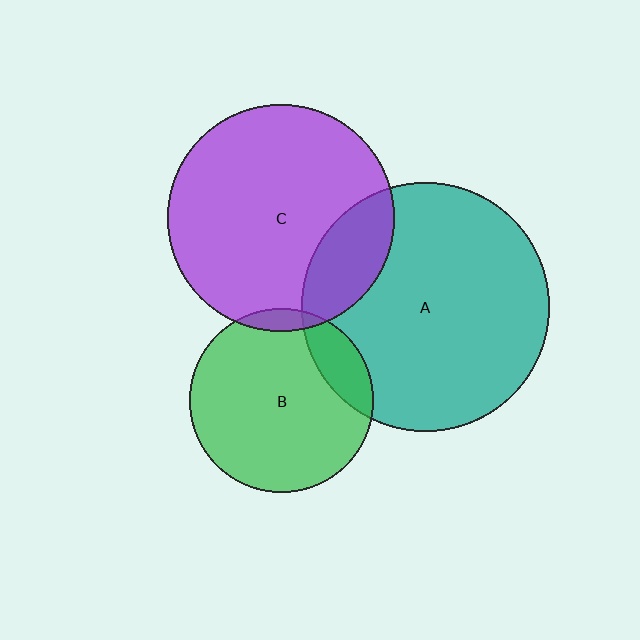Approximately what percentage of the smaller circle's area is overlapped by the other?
Approximately 20%.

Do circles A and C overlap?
Yes.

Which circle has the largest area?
Circle A (teal).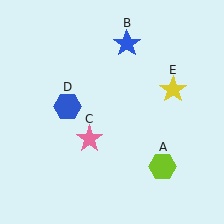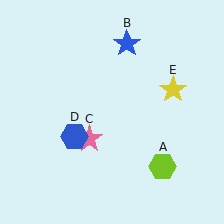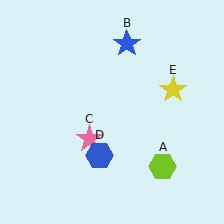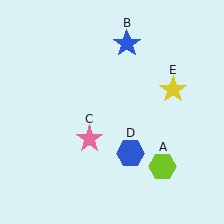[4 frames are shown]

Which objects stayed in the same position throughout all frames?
Lime hexagon (object A) and blue star (object B) and pink star (object C) and yellow star (object E) remained stationary.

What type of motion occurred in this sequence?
The blue hexagon (object D) rotated counterclockwise around the center of the scene.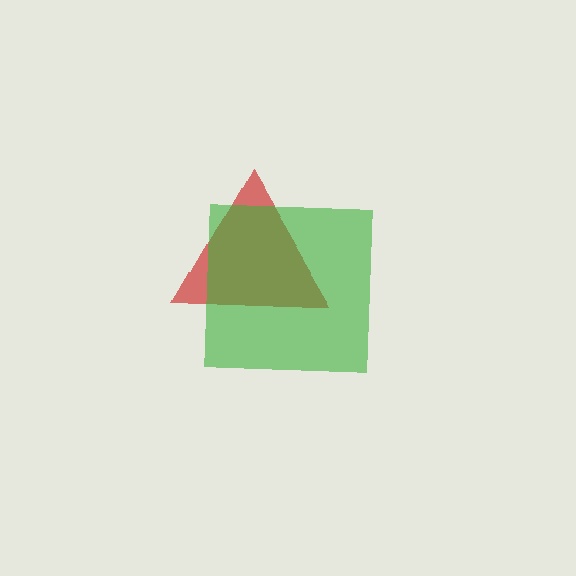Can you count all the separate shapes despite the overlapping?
Yes, there are 2 separate shapes.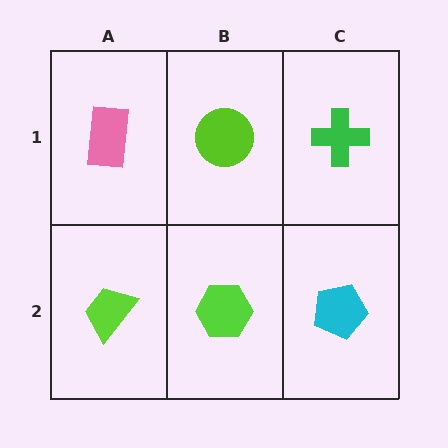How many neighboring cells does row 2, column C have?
2.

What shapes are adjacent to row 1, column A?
A lime trapezoid (row 2, column A), a lime circle (row 1, column B).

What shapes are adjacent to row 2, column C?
A green cross (row 1, column C), a lime hexagon (row 2, column B).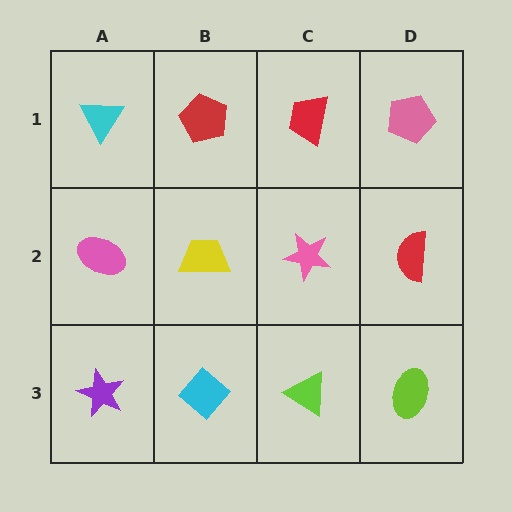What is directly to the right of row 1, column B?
A red trapezoid.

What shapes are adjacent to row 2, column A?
A cyan triangle (row 1, column A), a purple star (row 3, column A), a yellow trapezoid (row 2, column B).